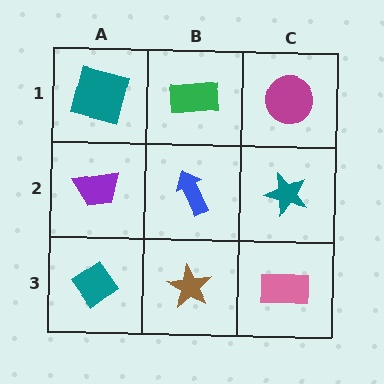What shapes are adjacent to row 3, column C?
A teal star (row 2, column C), a brown star (row 3, column B).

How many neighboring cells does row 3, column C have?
2.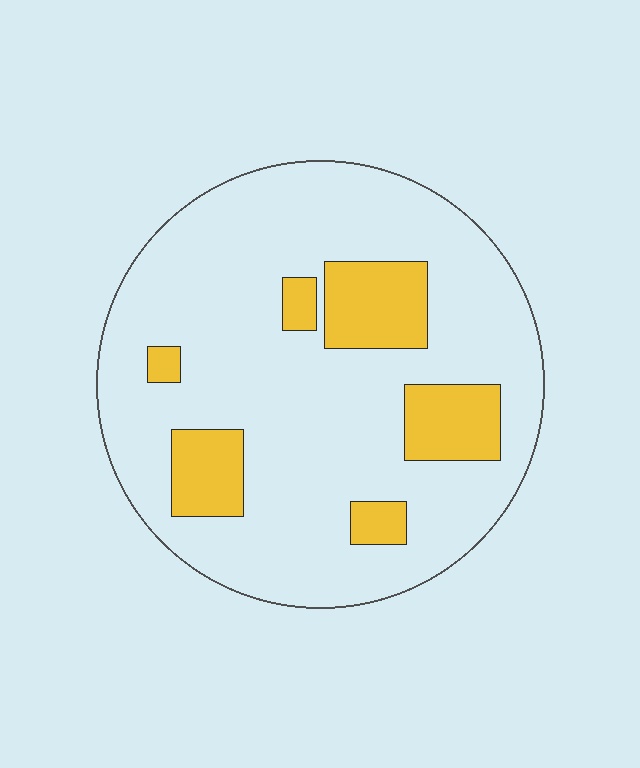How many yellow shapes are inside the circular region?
6.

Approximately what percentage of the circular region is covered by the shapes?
Approximately 20%.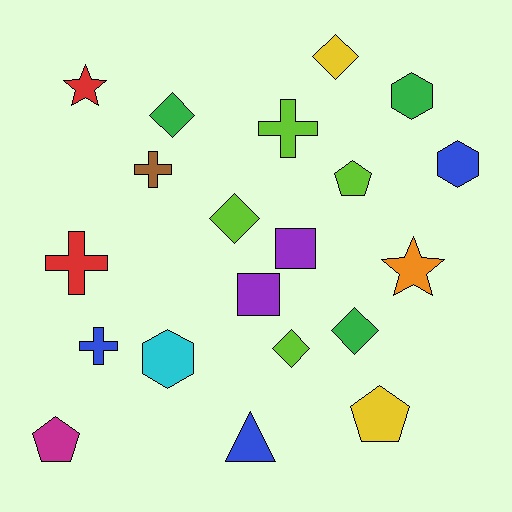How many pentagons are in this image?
There are 3 pentagons.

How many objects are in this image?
There are 20 objects.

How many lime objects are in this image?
There are 4 lime objects.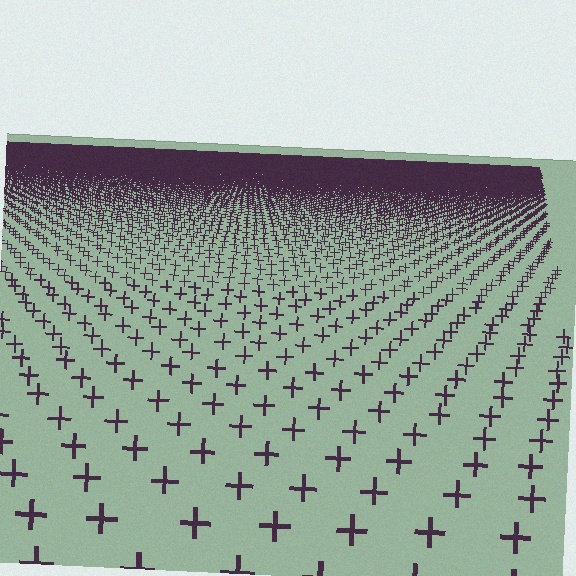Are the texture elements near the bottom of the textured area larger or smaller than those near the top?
Larger. Near the bottom, elements are closer to the viewer and appear at a bigger on-screen size.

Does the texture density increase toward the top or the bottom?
Density increases toward the top.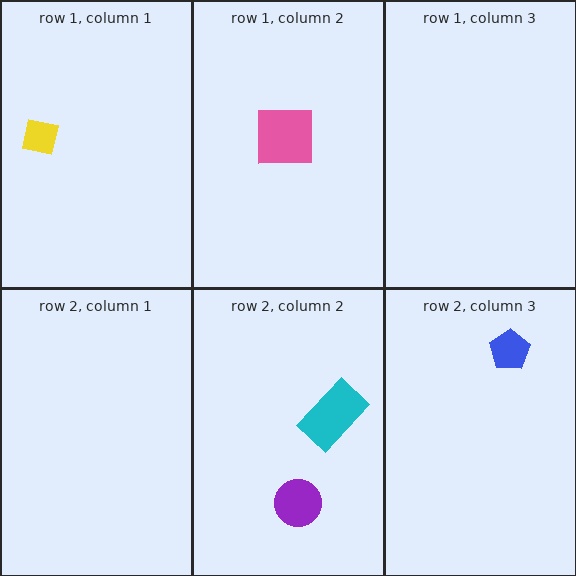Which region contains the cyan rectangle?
The row 2, column 2 region.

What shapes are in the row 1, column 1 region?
The yellow square.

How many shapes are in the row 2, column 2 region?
2.